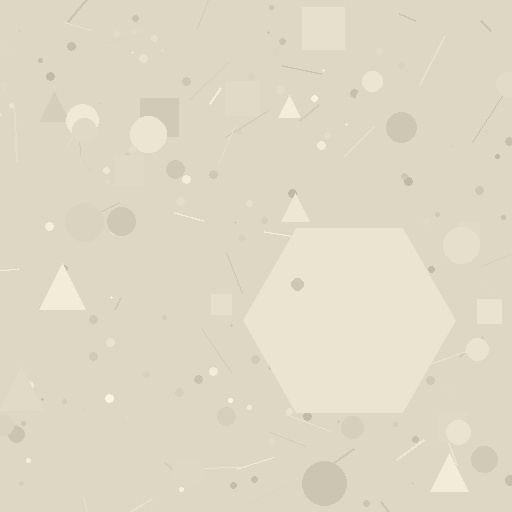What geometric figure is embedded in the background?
A hexagon is embedded in the background.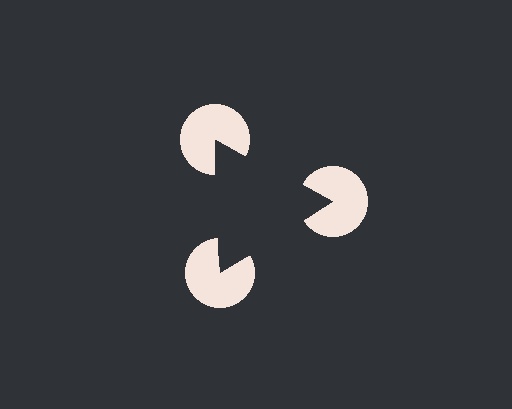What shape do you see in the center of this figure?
An illusory triangle — its edges are inferred from the aligned wedge cuts in the pac-man discs, not physically drawn.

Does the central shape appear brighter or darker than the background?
It typically appears slightly darker than the background, even though no actual brightness change is drawn.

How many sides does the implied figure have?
3 sides.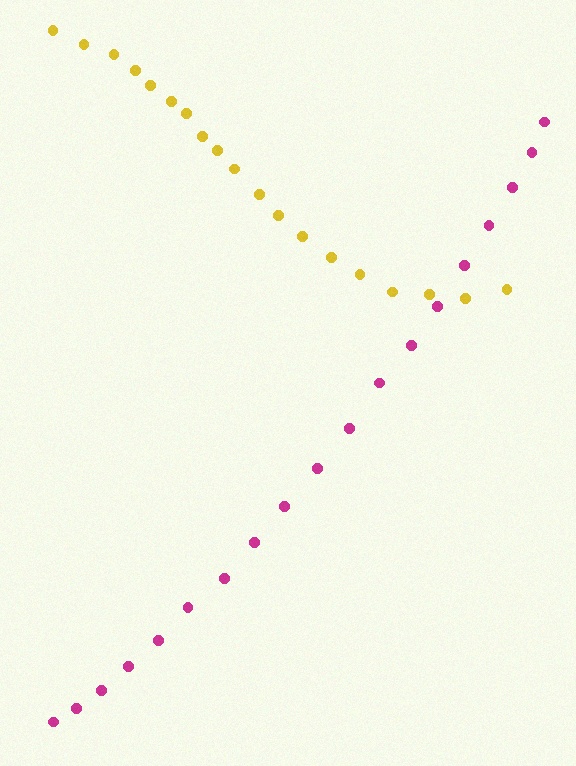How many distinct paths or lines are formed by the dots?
There are 2 distinct paths.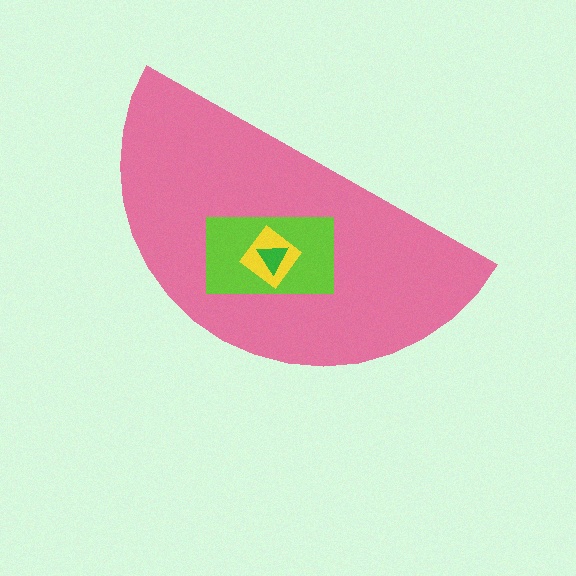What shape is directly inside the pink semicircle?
The lime rectangle.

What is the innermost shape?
The green triangle.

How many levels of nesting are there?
4.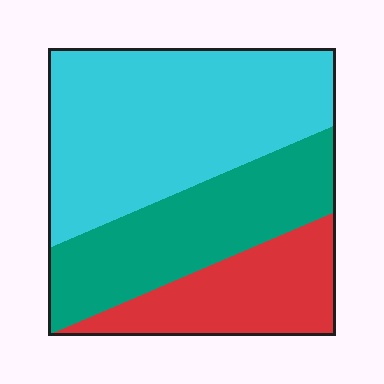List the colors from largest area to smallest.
From largest to smallest: cyan, teal, red.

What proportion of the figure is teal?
Teal covers around 30% of the figure.